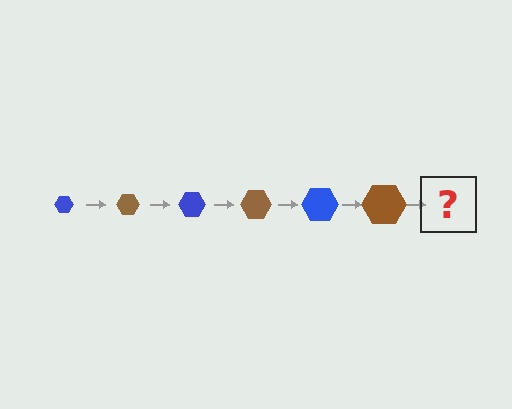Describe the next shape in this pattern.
It should be a blue hexagon, larger than the previous one.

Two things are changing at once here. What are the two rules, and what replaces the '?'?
The two rules are that the hexagon grows larger each step and the color cycles through blue and brown. The '?' should be a blue hexagon, larger than the previous one.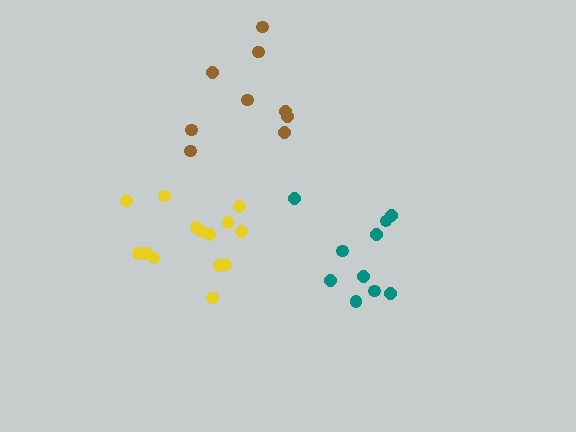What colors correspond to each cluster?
The clusters are colored: brown, teal, yellow.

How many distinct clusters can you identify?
There are 3 distinct clusters.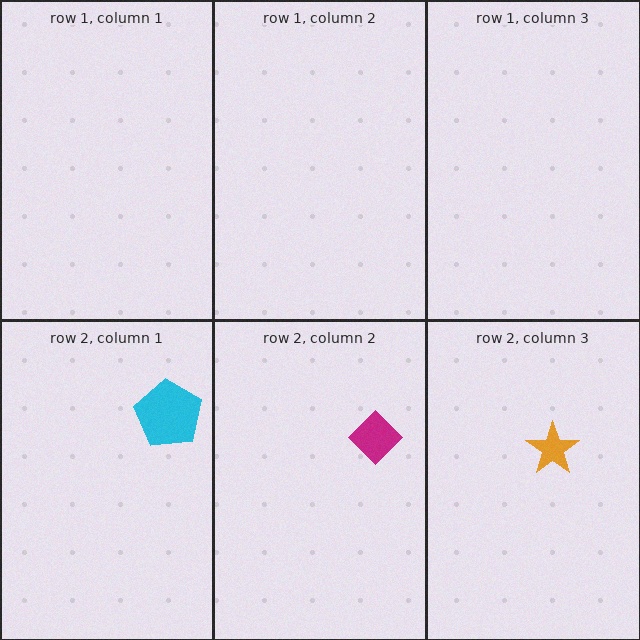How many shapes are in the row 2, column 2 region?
1.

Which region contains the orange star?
The row 2, column 3 region.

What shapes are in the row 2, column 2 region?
The magenta diamond.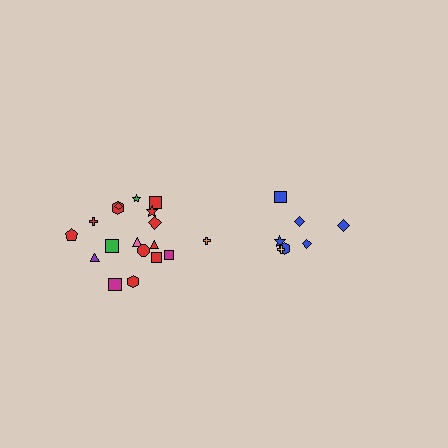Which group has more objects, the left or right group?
The left group.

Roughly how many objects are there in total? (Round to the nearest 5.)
Roughly 25 objects in total.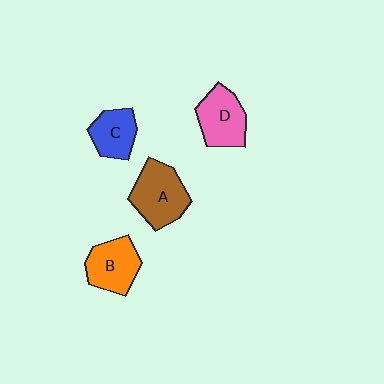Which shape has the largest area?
Shape A (brown).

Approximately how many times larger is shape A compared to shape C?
Approximately 1.5 times.